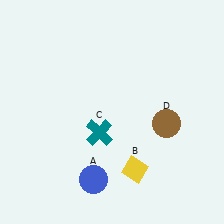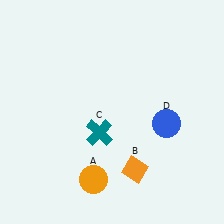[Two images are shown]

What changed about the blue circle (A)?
In Image 1, A is blue. In Image 2, it changed to orange.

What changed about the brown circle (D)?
In Image 1, D is brown. In Image 2, it changed to blue.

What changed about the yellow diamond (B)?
In Image 1, B is yellow. In Image 2, it changed to orange.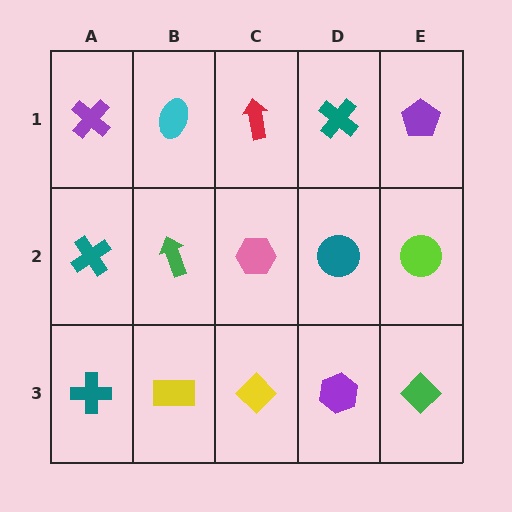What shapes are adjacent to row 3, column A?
A teal cross (row 2, column A), a yellow rectangle (row 3, column B).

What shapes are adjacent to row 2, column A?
A purple cross (row 1, column A), a teal cross (row 3, column A), a green arrow (row 2, column B).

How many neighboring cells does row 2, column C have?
4.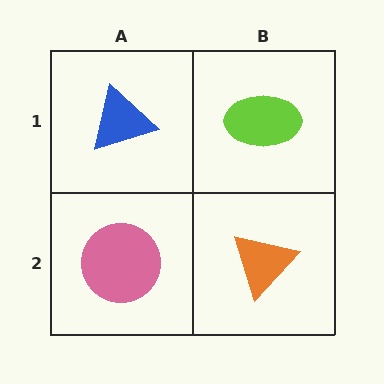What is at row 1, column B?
A lime ellipse.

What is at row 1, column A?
A blue triangle.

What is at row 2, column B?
An orange triangle.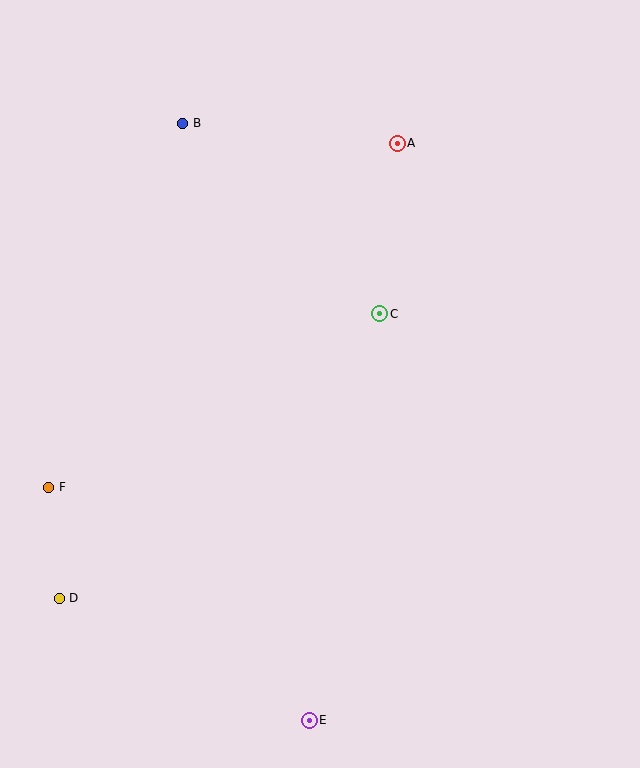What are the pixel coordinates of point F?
Point F is at (49, 487).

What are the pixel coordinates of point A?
Point A is at (397, 143).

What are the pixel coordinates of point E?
Point E is at (309, 721).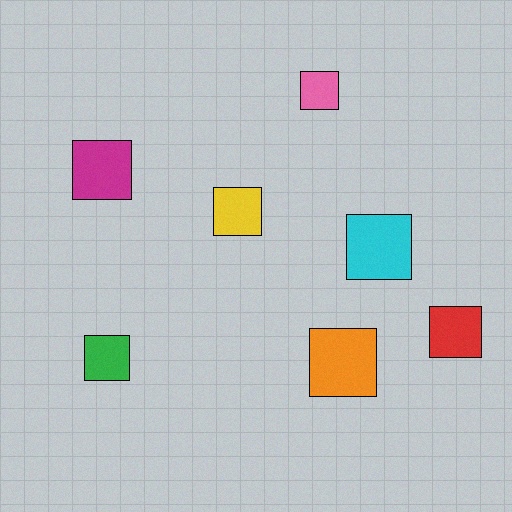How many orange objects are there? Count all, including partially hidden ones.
There is 1 orange object.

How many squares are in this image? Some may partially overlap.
There are 7 squares.